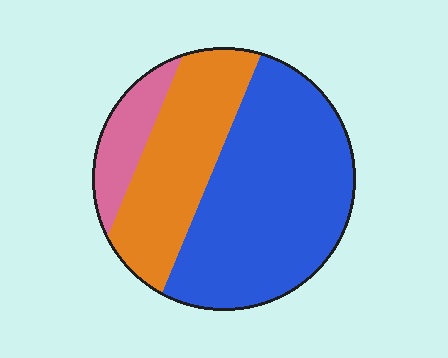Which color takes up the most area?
Blue, at roughly 55%.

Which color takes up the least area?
Pink, at roughly 10%.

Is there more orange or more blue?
Blue.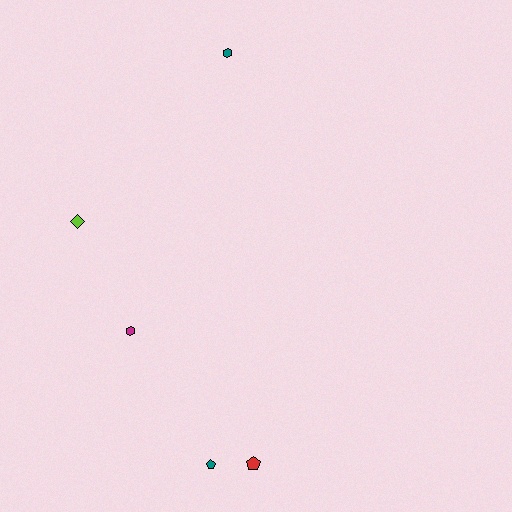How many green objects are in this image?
There are no green objects.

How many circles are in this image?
There are no circles.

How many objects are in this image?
There are 5 objects.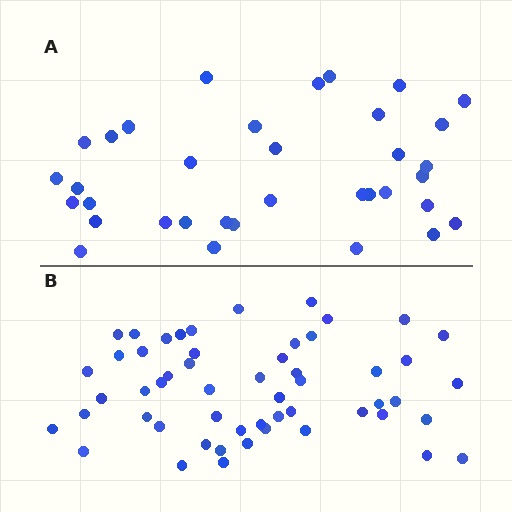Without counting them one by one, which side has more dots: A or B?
Region B (the bottom region) has more dots.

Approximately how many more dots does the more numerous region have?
Region B has approximately 20 more dots than region A.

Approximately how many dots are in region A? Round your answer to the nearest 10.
About 40 dots. (The exact count is 35, which rounds to 40.)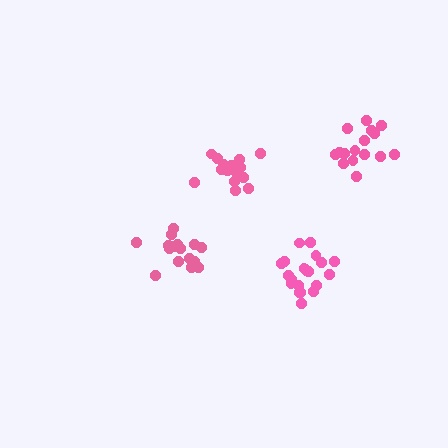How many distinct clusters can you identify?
There are 4 distinct clusters.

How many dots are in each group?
Group 1: 16 dots, Group 2: 16 dots, Group 3: 21 dots, Group 4: 16 dots (69 total).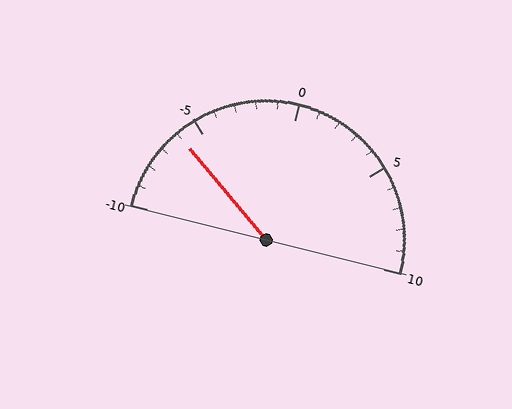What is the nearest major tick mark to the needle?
The nearest major tick mark is -5.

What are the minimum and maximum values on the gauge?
The gauge ranges from -10 to 10.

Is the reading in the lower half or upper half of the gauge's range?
The reading is in the lower half of the range (-10 to 10).